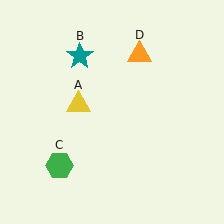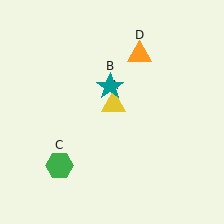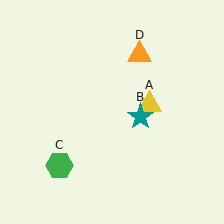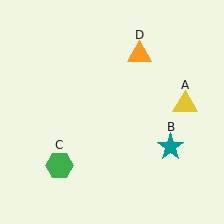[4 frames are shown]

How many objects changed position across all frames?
2 objects changed position: yellow triangle (object A), teal star (object B).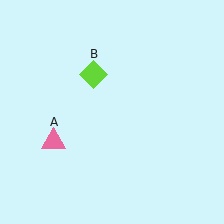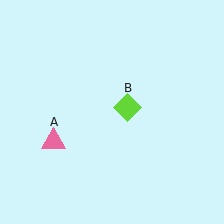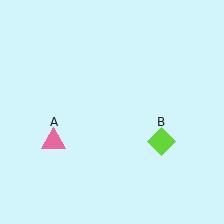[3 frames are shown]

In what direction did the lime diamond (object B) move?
The lime diamond (object B) moved down and to the right.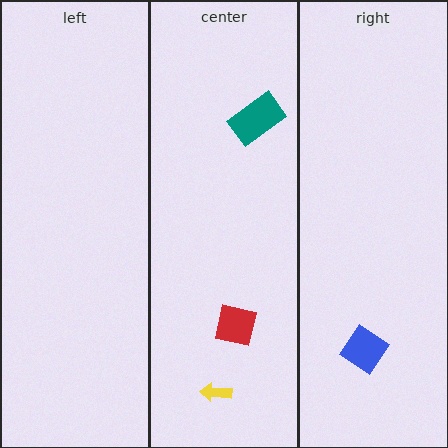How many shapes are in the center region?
3.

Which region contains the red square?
The center region.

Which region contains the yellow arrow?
The center region.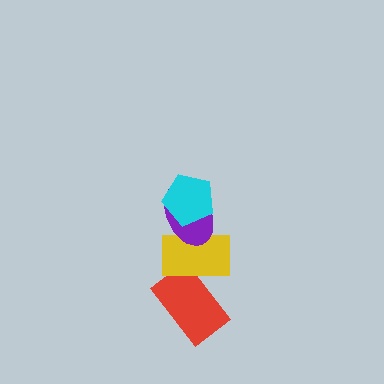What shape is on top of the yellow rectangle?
The purple ellipse is on top of the yellow rectangle.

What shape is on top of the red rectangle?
The yellow rectangle is on top of the red rectangle.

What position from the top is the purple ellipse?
The purple ellipse is 2nd from the top.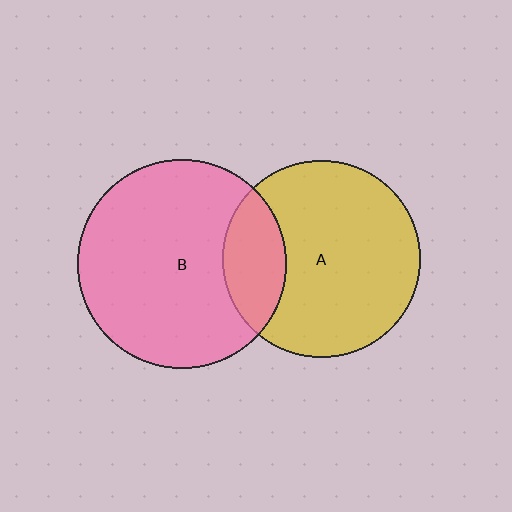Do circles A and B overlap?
Yes.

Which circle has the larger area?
Circle B (pink).